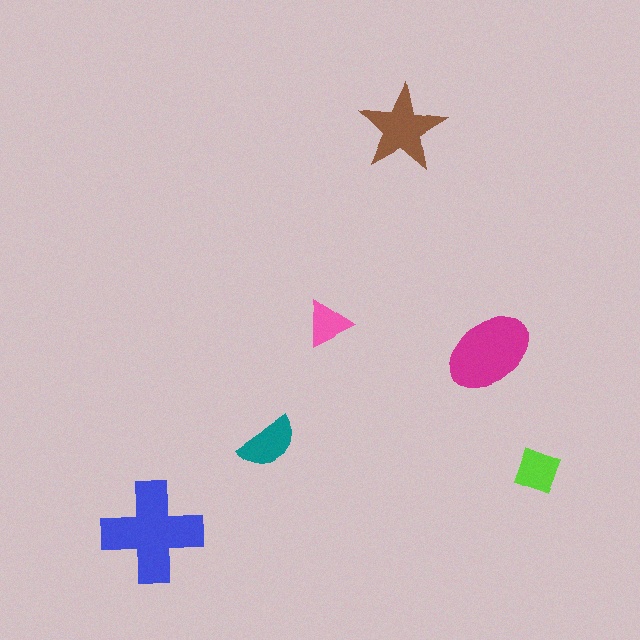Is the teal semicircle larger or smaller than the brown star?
Smaller.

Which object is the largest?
The blue cross.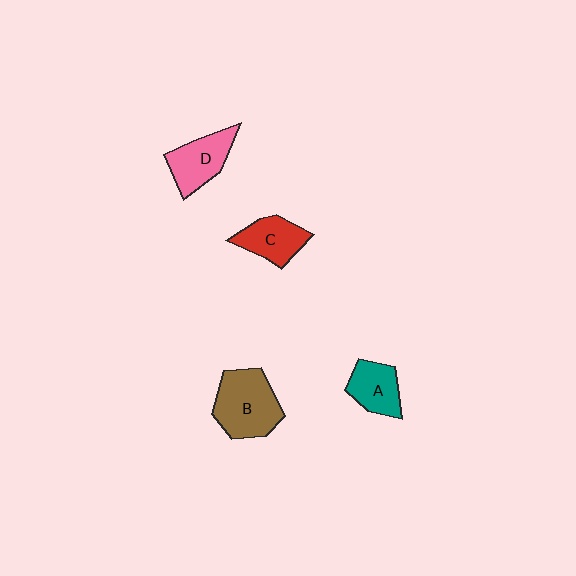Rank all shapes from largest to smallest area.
From largest to smallest: B (brown), D (pink), C (red), A (teal).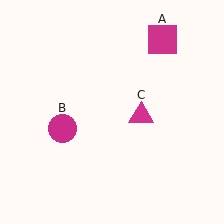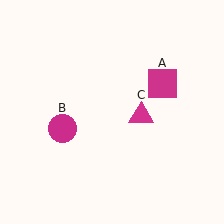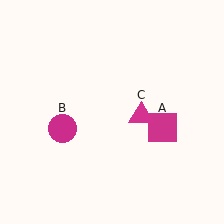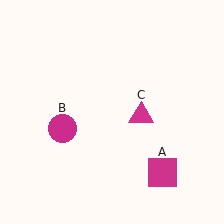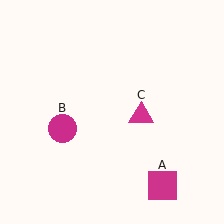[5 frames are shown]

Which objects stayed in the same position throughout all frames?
Magenta circle (object B) and magenta triangle (object C) remained stationary.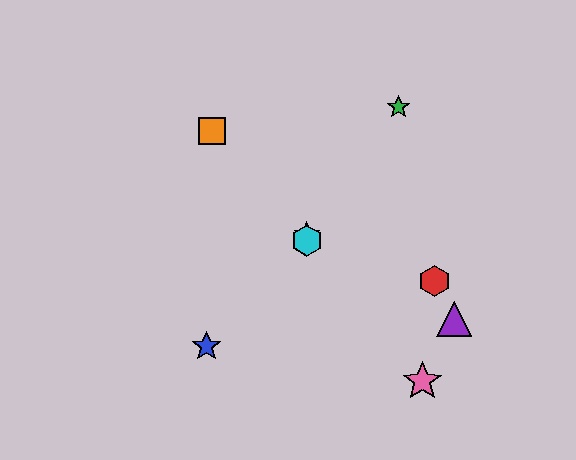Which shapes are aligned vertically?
The yellow star, the cyan hexagon are aligned vertically.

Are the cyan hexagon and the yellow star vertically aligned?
Yes, both are at x≈307.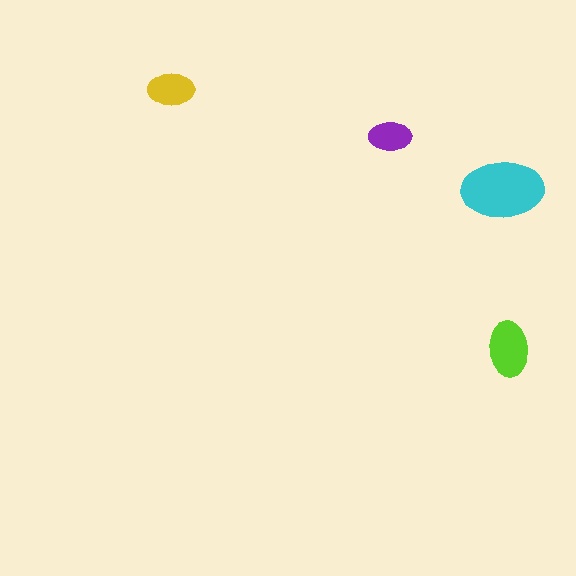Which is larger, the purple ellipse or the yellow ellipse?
The yellow one.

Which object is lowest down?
The lime ellipse is bottommost.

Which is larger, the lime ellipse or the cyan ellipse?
The cyan one.